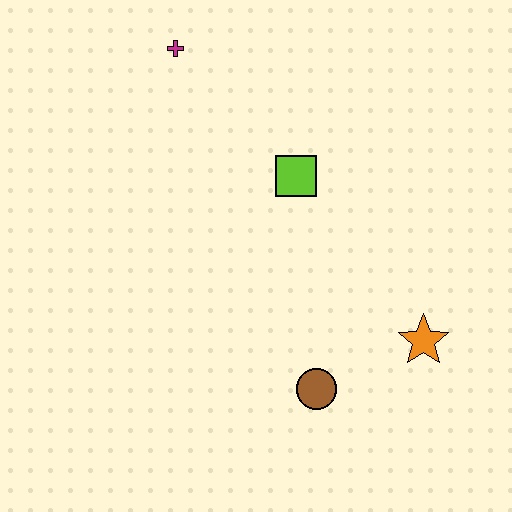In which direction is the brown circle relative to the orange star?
The brown circle is to the left of the orange star.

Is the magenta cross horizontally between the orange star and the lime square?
No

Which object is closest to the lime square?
The magenta cross is closest to the lime square.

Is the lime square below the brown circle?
No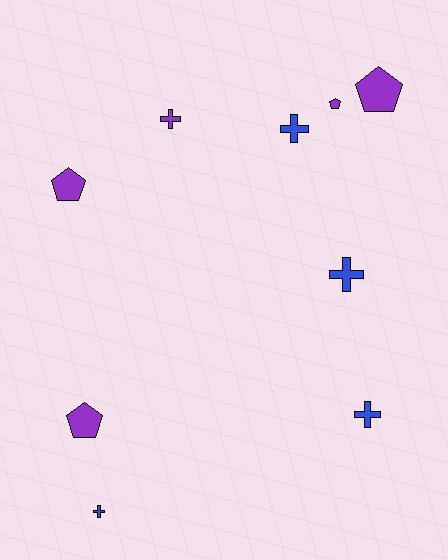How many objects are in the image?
There are 9 objects.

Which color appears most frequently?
Purple, with 5 objects.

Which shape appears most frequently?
Cross, with 5 objects.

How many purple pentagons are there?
There are 4 purple pentagons.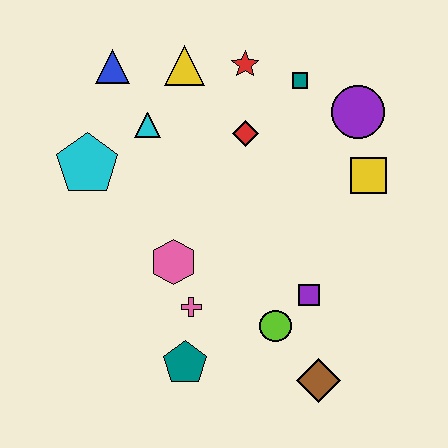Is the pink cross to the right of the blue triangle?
Yes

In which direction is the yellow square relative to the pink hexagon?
The yellow square is to the right of the pink hexagon.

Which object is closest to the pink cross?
The pink hexagon is closest to the pink cross.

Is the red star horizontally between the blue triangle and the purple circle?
Yes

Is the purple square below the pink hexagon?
Yes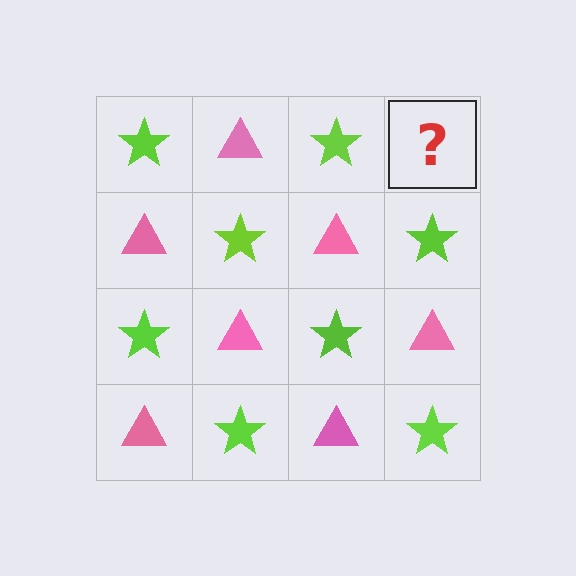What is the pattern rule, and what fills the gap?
The rule is that it alternates lime star and pink triangle in a checkerboard pattern. The gap should be filled with a pink triangle.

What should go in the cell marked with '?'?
The missing cell should contain a pink triangle.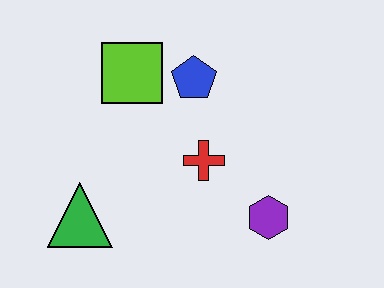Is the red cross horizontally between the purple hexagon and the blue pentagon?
Yes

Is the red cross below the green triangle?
No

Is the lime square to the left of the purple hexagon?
Yes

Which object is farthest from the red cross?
The green triangle is farthest from the red cross.